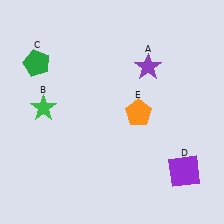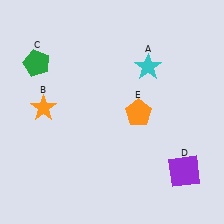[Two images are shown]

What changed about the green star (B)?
In Image 1, B is green. In Image 2, it changed to orange.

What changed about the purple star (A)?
In Image 1, A is purple. In Image 2, it changed to cyan.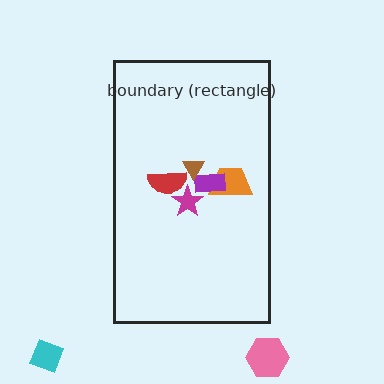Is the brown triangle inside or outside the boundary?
Inside.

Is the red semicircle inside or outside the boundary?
Inside.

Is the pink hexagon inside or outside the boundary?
Outside.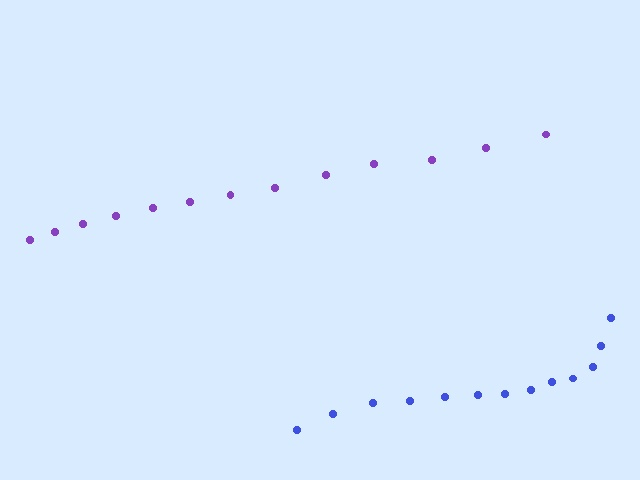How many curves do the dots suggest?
There are 2 distinct paths.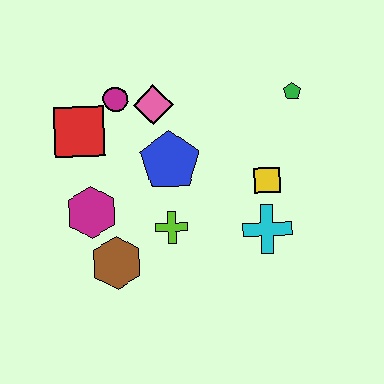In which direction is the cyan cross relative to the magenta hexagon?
The cyan cross is to the right of the magenta hexagon.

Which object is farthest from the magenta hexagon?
The green pentagon is farthest from the magenta hexagon.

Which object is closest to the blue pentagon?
The pink diamond is closest to the blue pentagon.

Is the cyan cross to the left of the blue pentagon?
No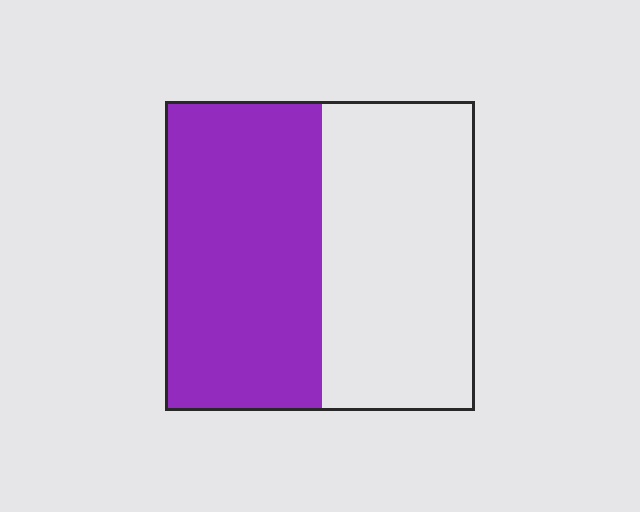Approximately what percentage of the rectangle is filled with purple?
Approximately 50%.